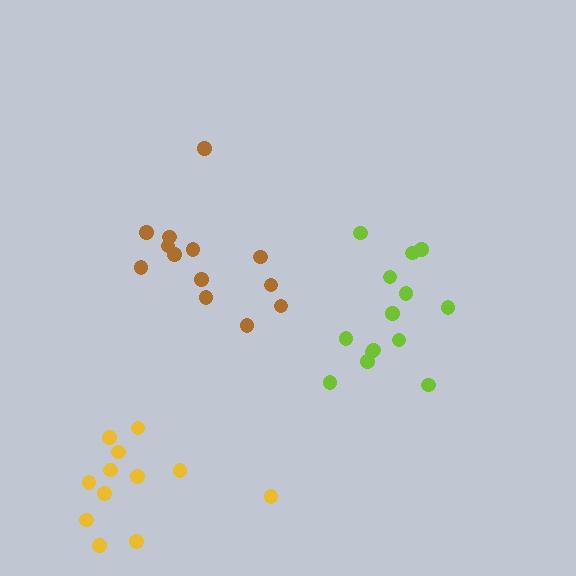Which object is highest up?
The brown cluster is topmost.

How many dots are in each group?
Group 1: 13 dots, Group 2: 14 dots, Group 3: 12 dots (39 total).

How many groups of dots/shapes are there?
There are 3 groups.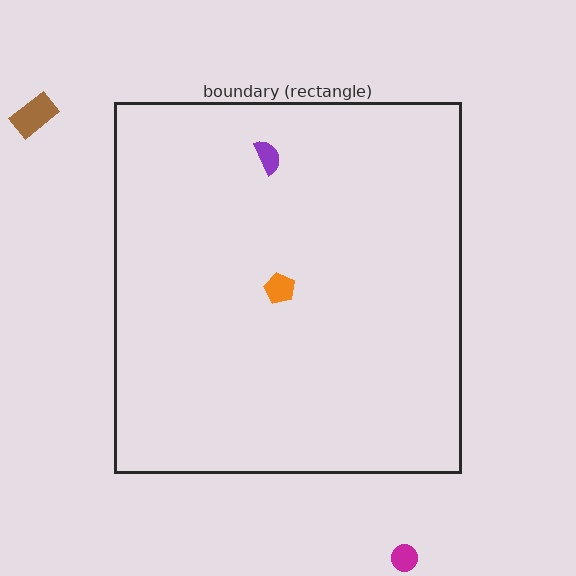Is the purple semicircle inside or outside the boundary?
Inside.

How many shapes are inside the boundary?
2 inside, 2 outside.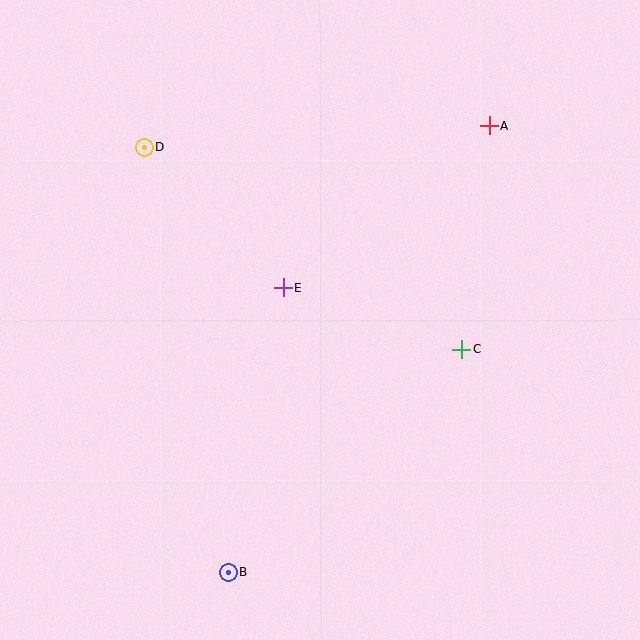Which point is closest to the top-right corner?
Point A is closest to the top-right corner.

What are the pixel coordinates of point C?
Point C is at (462, 349).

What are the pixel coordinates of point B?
Point B is at (229, 572).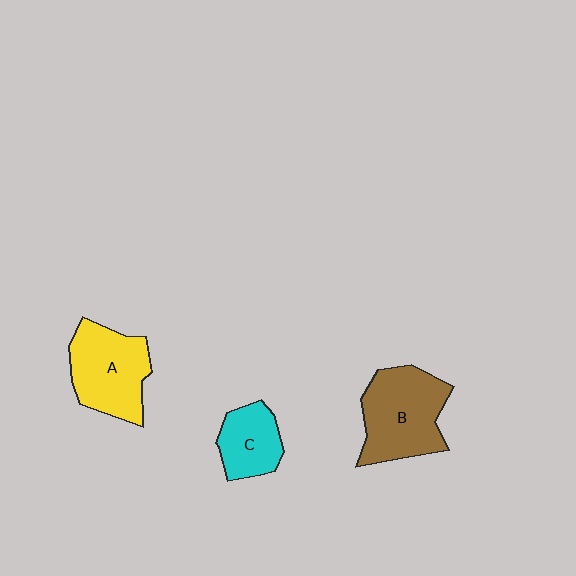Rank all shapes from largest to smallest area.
From largest to smallest: B (brown), A (yellow), C (cyan).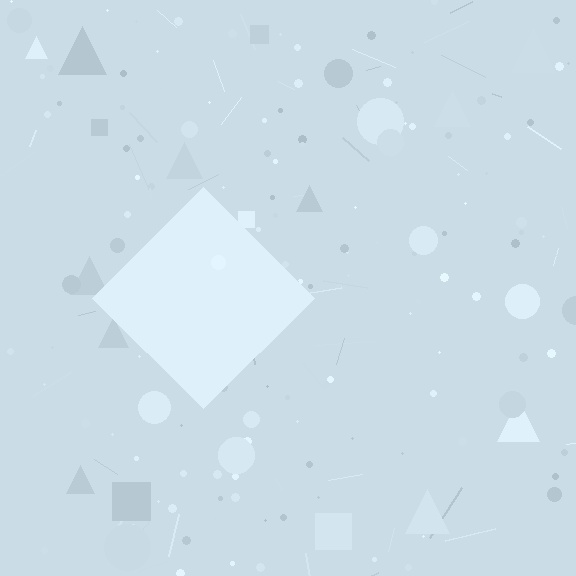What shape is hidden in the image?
A diamond is hidden in the image.